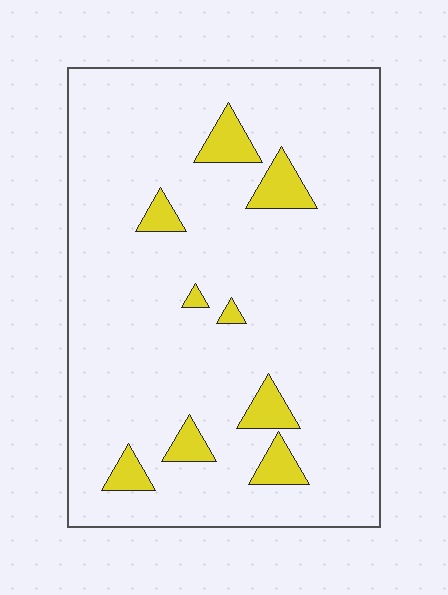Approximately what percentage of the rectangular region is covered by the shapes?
Approximately 10%.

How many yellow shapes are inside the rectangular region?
9.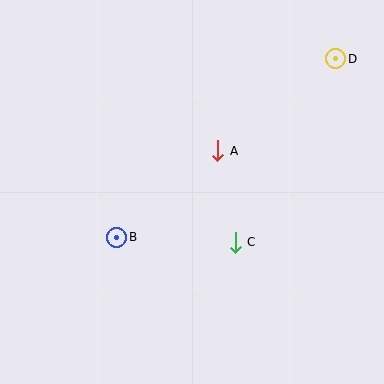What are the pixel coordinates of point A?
Point A is at (218, 151).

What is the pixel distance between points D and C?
The distance between D and C is 209 pixels.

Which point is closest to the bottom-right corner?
Point C is closest to the bottom-right corner.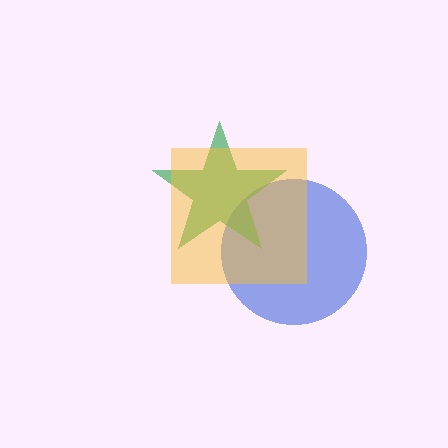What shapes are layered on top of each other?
The layered shapes are: a blue circle, a green star, a yellow square.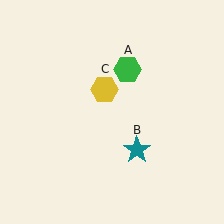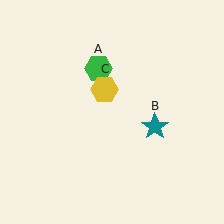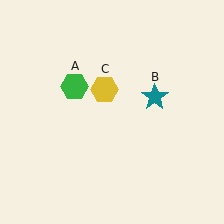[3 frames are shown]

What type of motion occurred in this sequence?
The green hexagon (object A), teal star (object B) rotated counterclockwise around the center of the scene.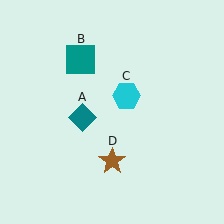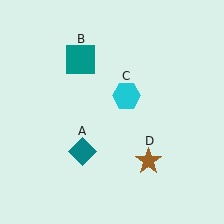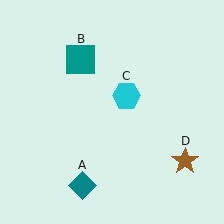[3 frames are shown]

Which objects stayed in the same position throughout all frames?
Teal square (object B) and cyan hexagon (object C) remained stationary.